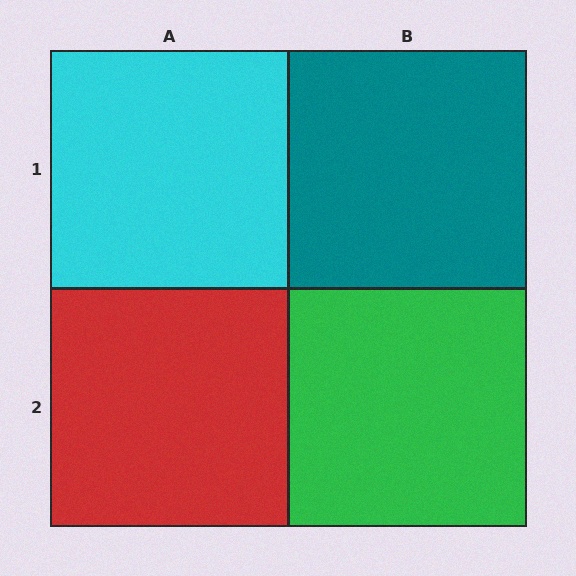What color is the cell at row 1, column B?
Teal.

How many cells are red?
1 cell is red.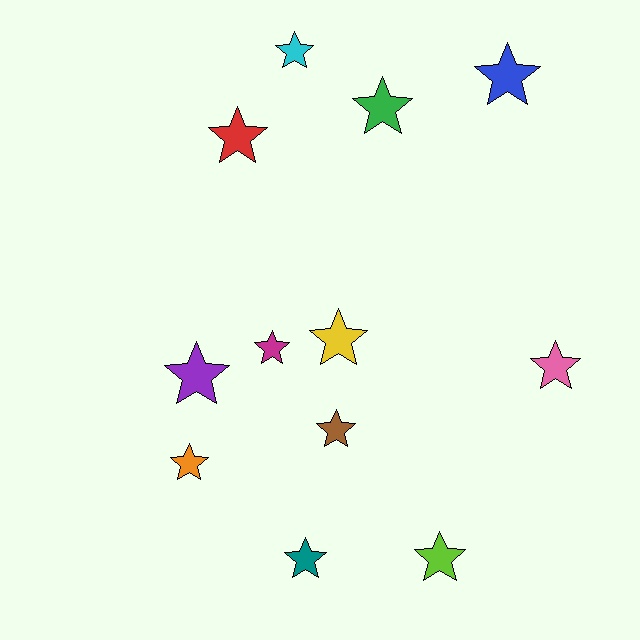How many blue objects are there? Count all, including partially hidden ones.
There is 1 blue object.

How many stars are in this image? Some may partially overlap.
There are 12 stars.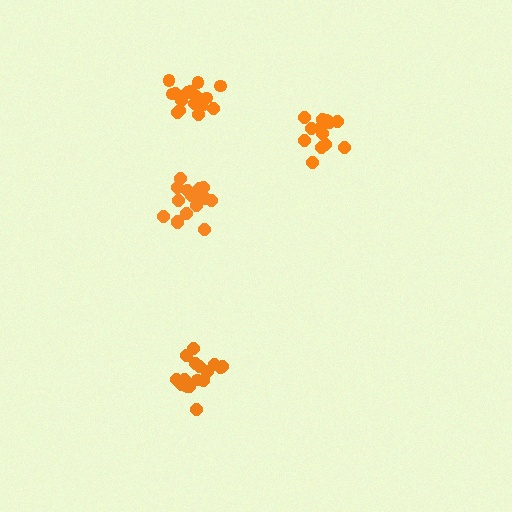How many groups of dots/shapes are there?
There are 4 groups.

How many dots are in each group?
Group 1: 16 dots, Group 2: 13 dots, Group 3: 17 dots, Group 4: 16 dots (62 total).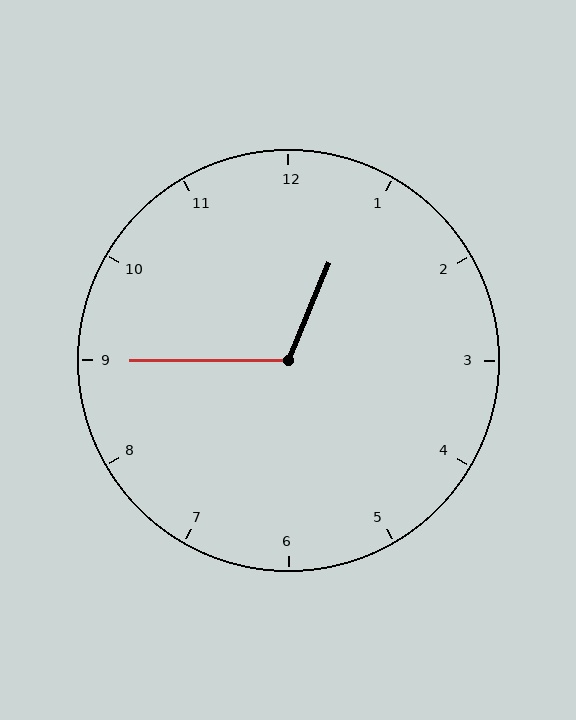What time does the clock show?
12:45.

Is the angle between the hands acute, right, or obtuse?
It is obtuse.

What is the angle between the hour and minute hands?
Approximately 112 degrees.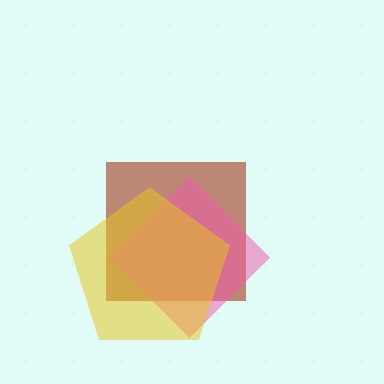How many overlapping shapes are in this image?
There are 3 overlapping shapes in the image.